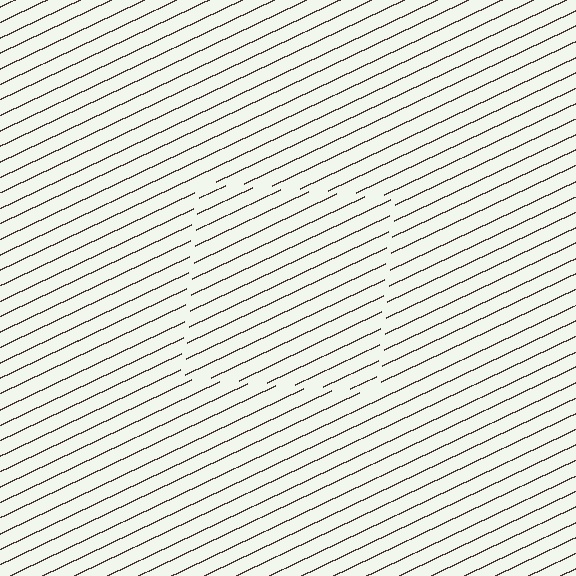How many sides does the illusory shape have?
4 sides — the line-ends trace a square.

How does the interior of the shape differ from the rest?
The interior of the shape contains the same grating, shifted by half a period — the contour is defined by the phase discontinuity where line-ends from the inner and outer gratings abut.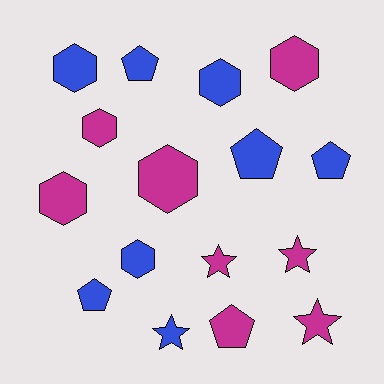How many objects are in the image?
There are 16 objects.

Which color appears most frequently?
Magenta, with 8 objects.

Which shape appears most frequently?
Hexagon, with 7 objects.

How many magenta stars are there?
There are 3 magenta stars.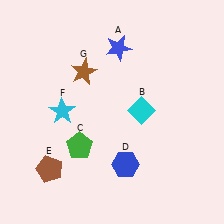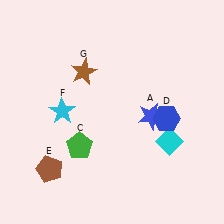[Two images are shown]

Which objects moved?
The objects that moved are: the blue star (A), the cyan diamond (B), the blue hexagon (D).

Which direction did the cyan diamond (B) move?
The cyan diamond (B) moved down.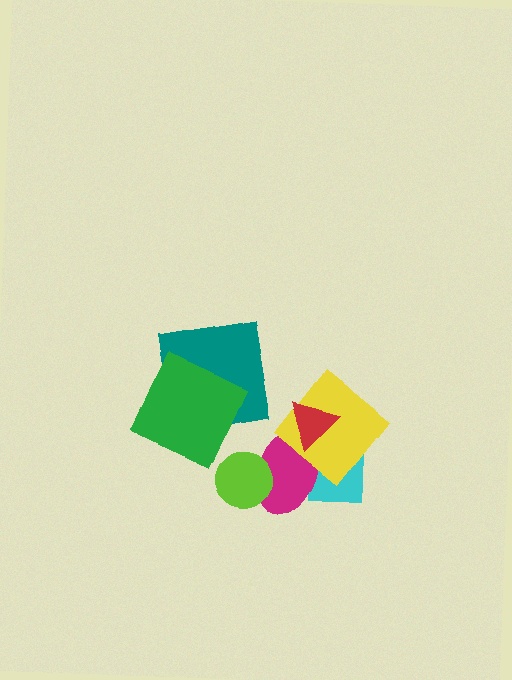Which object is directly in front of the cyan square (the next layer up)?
The magenta ellipse is directly in front of the cyan square.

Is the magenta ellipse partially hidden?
Yes, it is partially covered by another shape.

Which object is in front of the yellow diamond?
The red triangle is in front of the yellow diamond.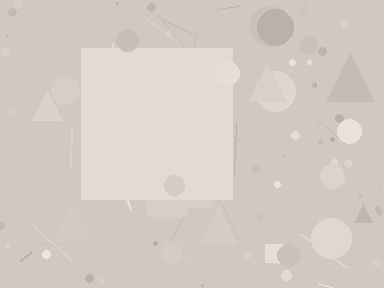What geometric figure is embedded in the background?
A square is embedded in the background.